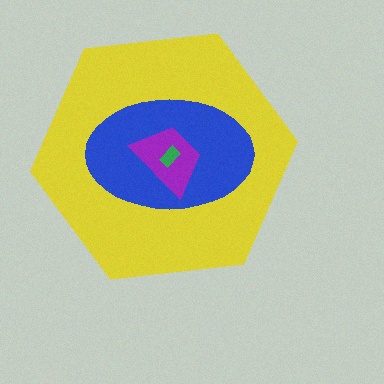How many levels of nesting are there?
4.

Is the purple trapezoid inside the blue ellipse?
Yes.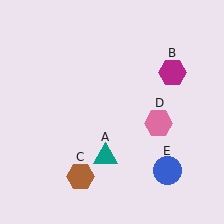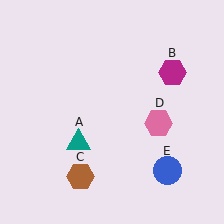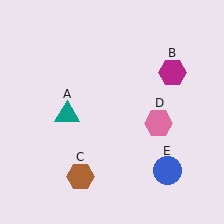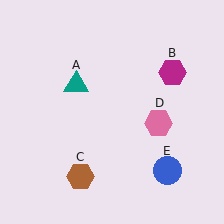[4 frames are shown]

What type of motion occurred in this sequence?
The teal triangle (object A) rotated clockwise around the center of the scene.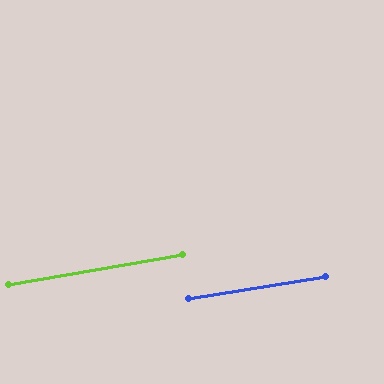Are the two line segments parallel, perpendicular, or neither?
Parallel — their directions differ by only 1.1°.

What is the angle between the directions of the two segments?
Approximately 1 degree.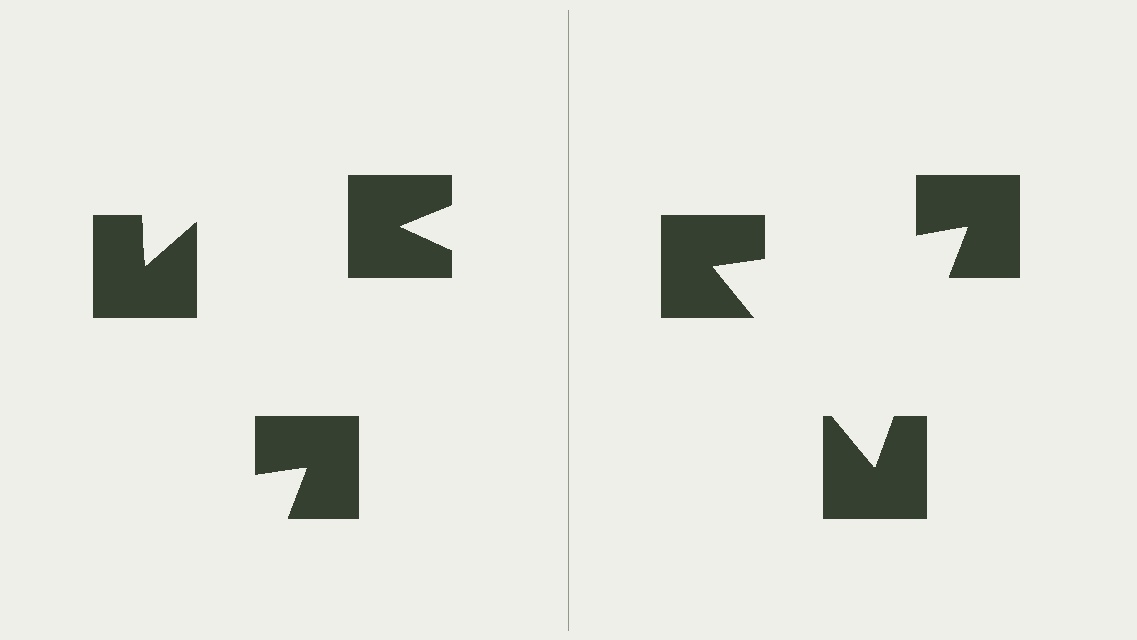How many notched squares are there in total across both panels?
6 — 3 on each side.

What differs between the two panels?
The notched squares are positioned identically on both sides; only the wedge orientations differ. On the right they align to a triangle; on the left they are misaligned.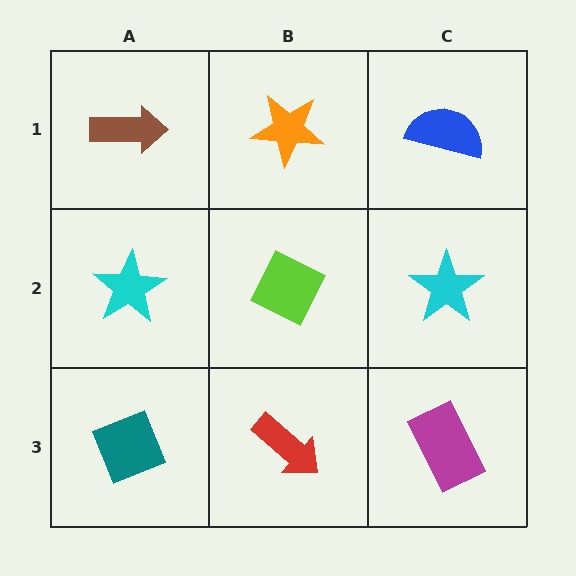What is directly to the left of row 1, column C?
An orange star.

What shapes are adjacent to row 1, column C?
A cyan star (row 2, column C), an orange star (row 1, column B).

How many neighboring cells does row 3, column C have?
2.